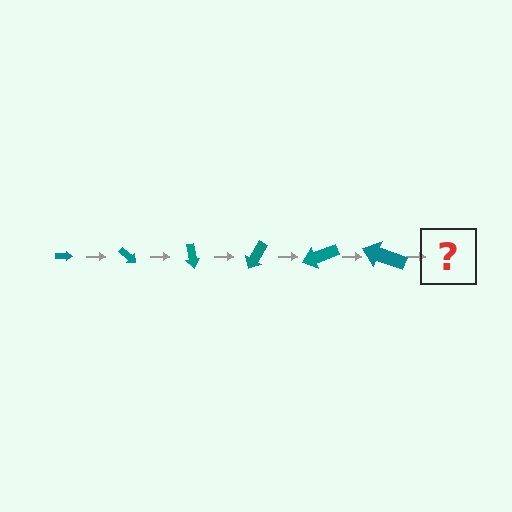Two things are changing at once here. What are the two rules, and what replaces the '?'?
The two rules are that the arrow grows larger each step and it rotates 40 degrees each step. The '?' should be an arrow, larger than the previous one and rotated 240 degrees from the start.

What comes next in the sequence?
The next element should be an arrow, larger than the previous one and rotated 240 degrees from the start.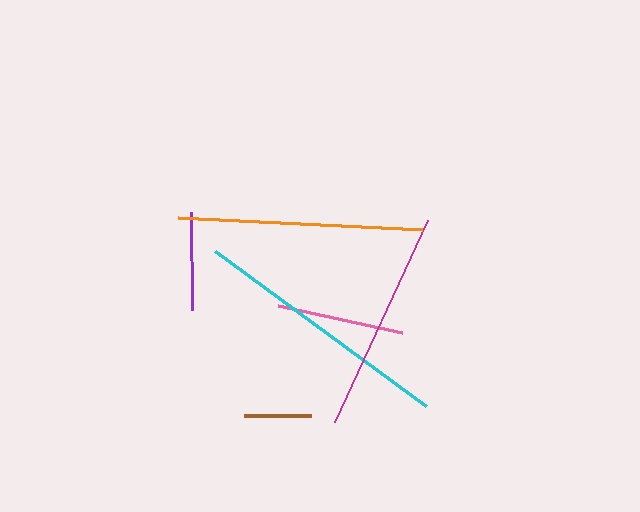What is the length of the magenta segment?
The magenta segment is approximately 222 pixels long.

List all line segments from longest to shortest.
From longest to shortest: cyan, orange, magenta, pink, purple, brown.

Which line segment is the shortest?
The brown line is the shortest at approximately 67 pixels.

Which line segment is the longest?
The cyan line is the longest at approximately 262 pixels.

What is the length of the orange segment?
The orange segment is approximately 244 pixels long.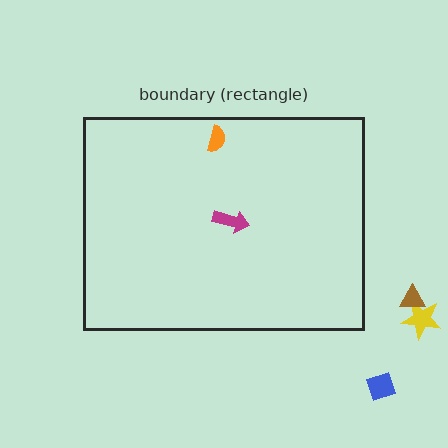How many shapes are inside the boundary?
2 inside, 3 outside.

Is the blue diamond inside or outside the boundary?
Outside.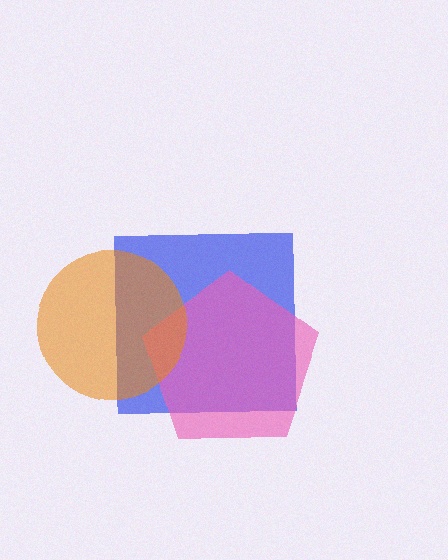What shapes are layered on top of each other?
The layered shapes are: a blue square, a pink pentagon, an orange circle.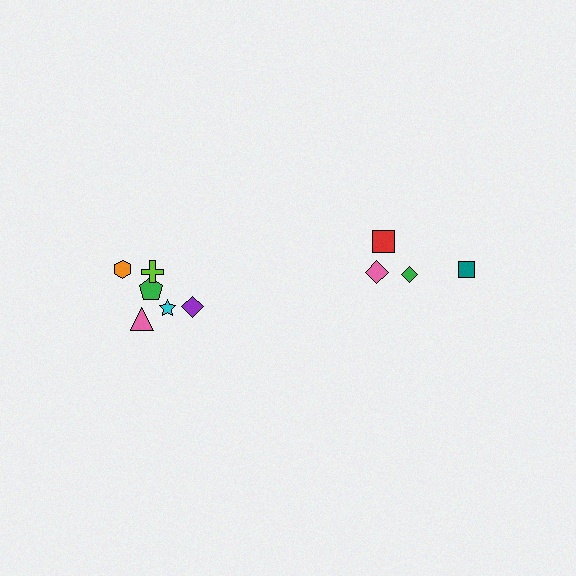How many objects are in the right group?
There are 4 objects.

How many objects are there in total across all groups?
There are 10 objects.